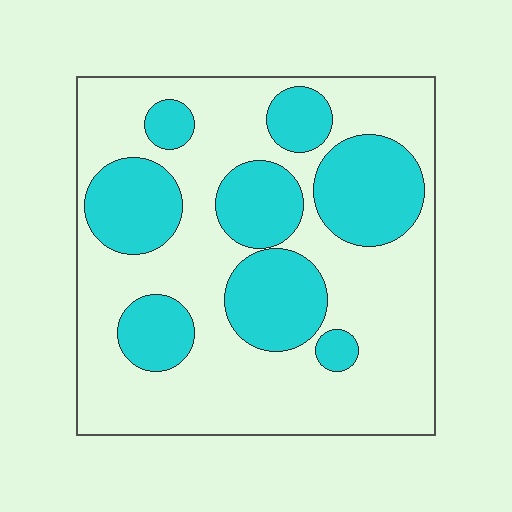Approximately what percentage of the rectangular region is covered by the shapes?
Approximately 35%.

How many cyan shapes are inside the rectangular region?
8.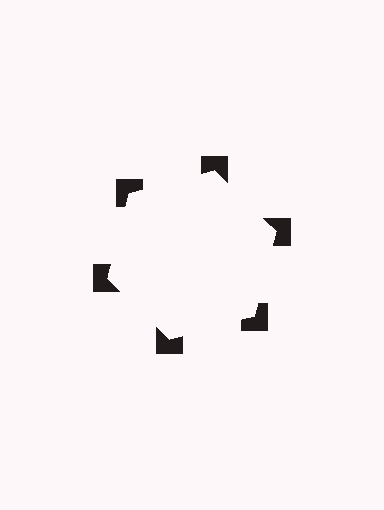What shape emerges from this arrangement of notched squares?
An illusory hexagon — its edges are inferred from the aligned wedge cuts in the notched squares, not physically drawn.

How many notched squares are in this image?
There are 6 — one at each vertex of the illusory hexagon.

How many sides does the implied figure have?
6 sides.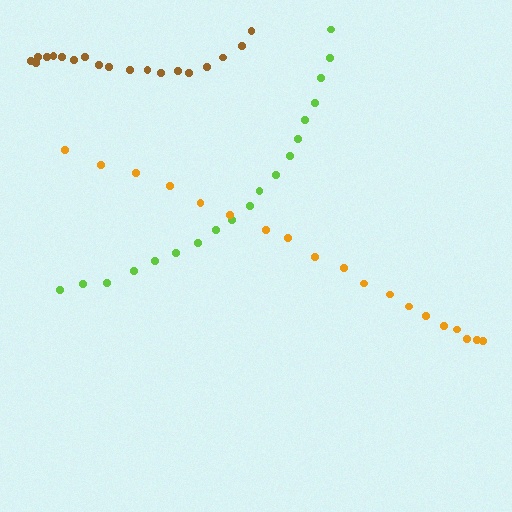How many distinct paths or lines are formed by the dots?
There are 3 distinct paths.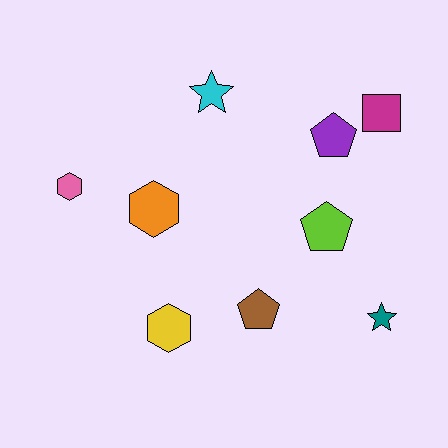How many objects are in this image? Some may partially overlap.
There are 9 objects.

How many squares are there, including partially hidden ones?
There is 1 square.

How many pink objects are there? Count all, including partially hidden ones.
There is 1 pink object.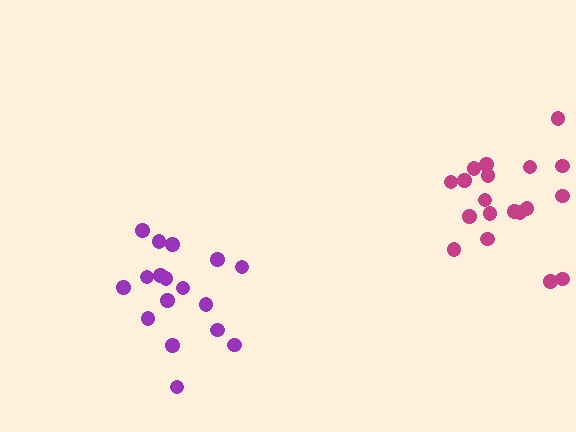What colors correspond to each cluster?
The clusters are colored: magenta, purple.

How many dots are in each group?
Group 1: 20 dots, Group 2: 17 dots (37 total).